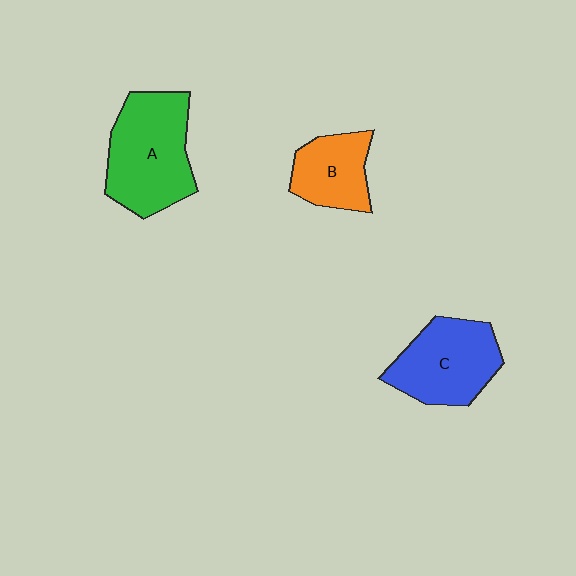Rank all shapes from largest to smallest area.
From largest to smallest: A (green), C (blue), B (orange).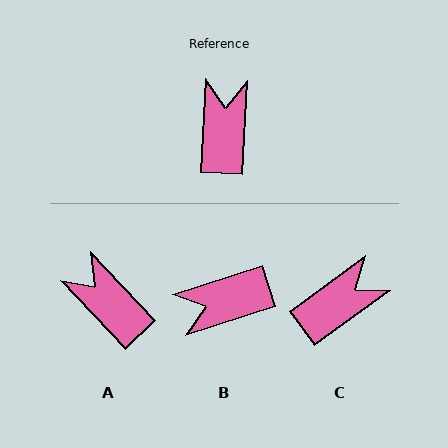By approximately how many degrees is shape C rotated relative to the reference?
Approximately 51 degrees clockwise.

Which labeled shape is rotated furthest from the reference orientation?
B, about 111 degrees away.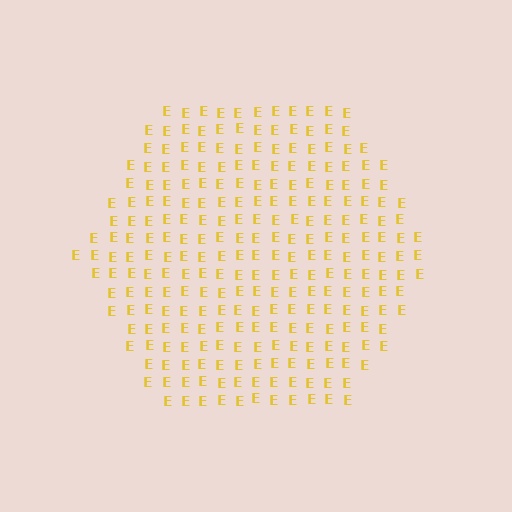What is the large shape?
The large shape is a hexagon.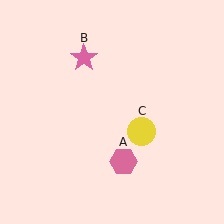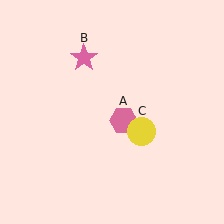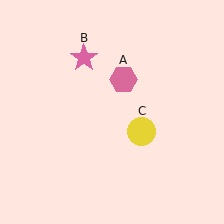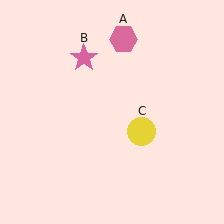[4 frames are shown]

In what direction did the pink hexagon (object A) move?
The pink hexagon (object A) moved up.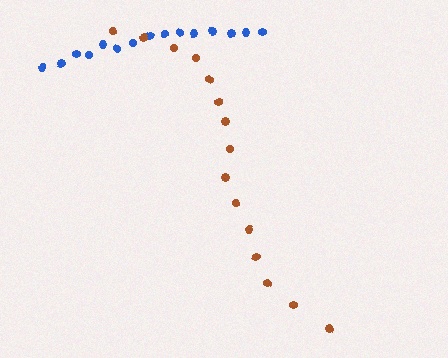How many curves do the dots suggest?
There are 2 distinct paths.